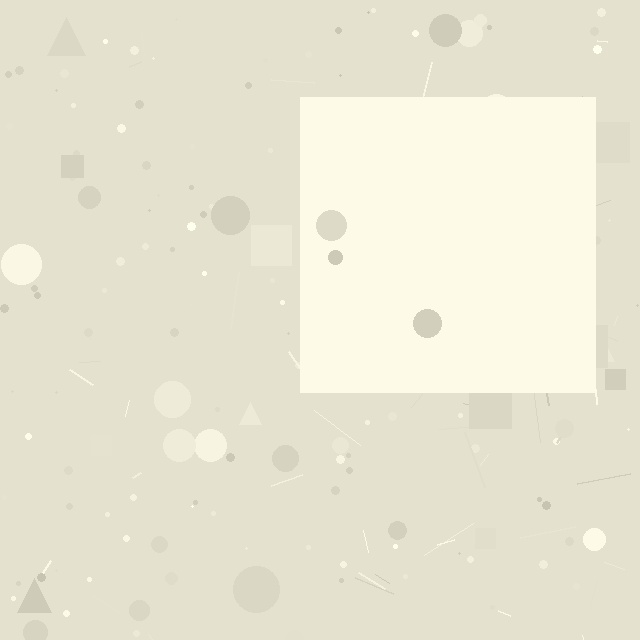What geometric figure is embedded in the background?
A square is embedded in the background.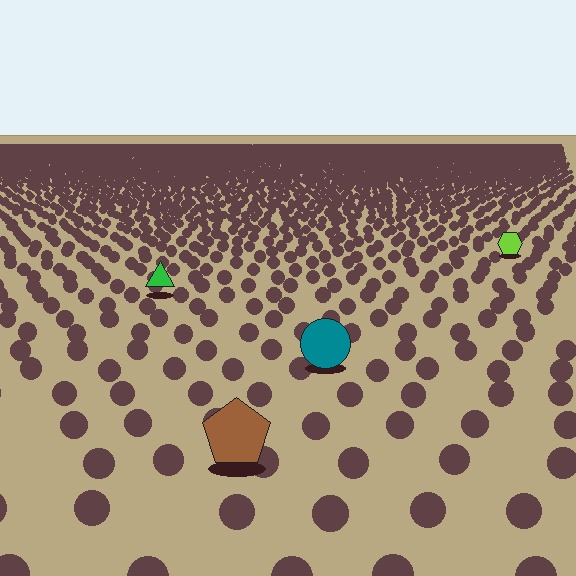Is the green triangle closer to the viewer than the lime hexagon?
Yes. The green triangle is closer — you can tell from the texture gradient: the ground texture is coarser near it.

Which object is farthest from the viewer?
The lime hexagon is farthest from the viewer. It appears smaller and the ground texture around it is denser.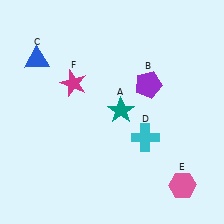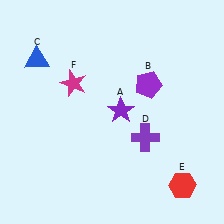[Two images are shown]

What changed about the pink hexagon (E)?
In Image 1, E is pink. In Image 2, it changed to red.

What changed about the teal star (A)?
In Image 1, A is teal. In Image 2, it changed to purple.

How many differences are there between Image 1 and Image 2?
There are 3 differences between the two images.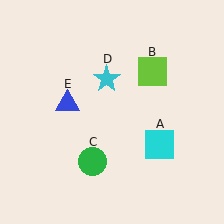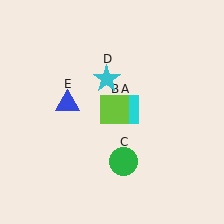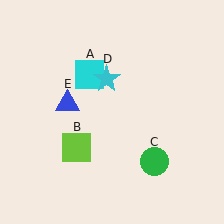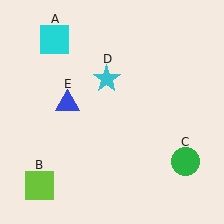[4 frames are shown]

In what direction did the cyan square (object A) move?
The cyan square (object A) moved up and to the left.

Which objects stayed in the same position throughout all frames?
Cyan star (object D) and blue triangle (object E) remained stationary.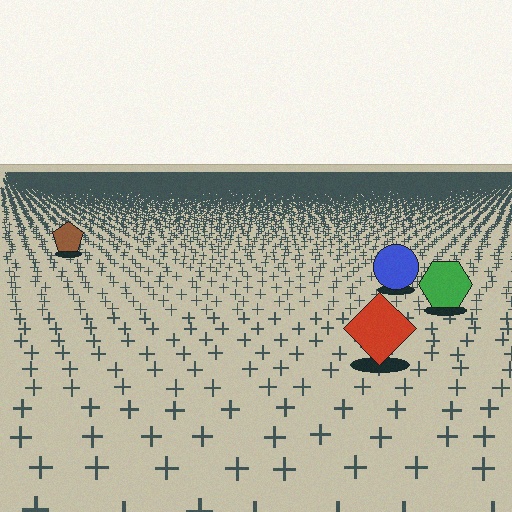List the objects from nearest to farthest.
From nearest to farthest: the red diamond, the green hexagon, the blue circle, the brown pentagon.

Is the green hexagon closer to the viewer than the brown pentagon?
Yes. The green hexagon is closer — you can tell from the texture gradient: the ground texture is coarser near it.